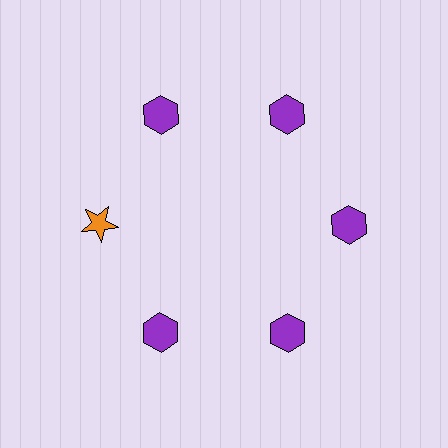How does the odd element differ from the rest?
It differs in both color (orange instead of purple) and shape (star instead of hexagon).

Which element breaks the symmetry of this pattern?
The orange star at roughly the 9 o'clock position breaks the symmetry. All other shapes are purple hexagons.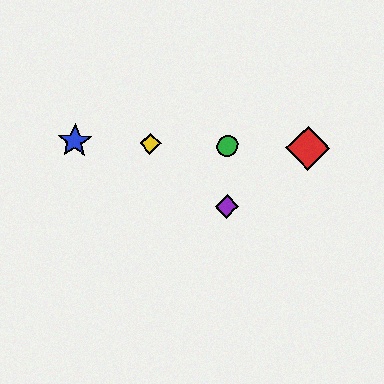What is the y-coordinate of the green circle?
The green circle is at y≈146.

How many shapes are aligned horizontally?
4 shapes (the red diamond, the blue star, the green circle, the yellow diamond) are aligned horizontally.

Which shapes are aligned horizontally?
The red diamond, the blue star, the green circle, the yellow diamond are aligned horizontally.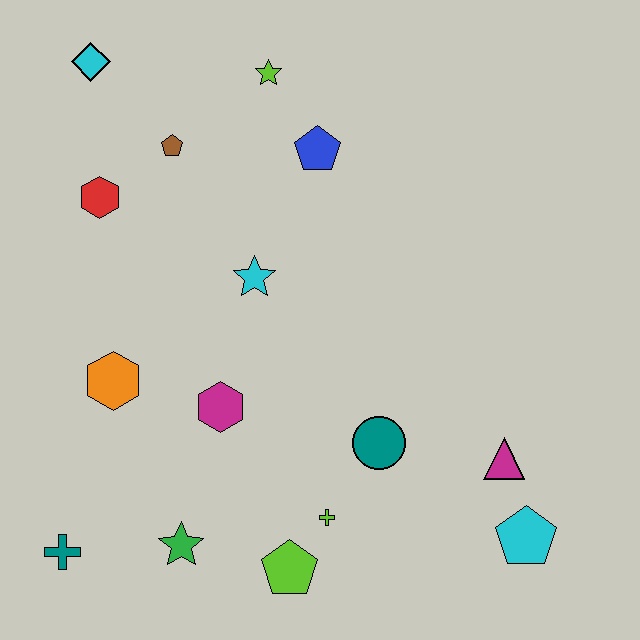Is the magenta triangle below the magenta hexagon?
Yes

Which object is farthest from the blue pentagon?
The teal cross is farthest from the blue pentagon.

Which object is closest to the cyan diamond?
The brown pentagon is closest to the cyan diamond.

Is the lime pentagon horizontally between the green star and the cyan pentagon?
Yes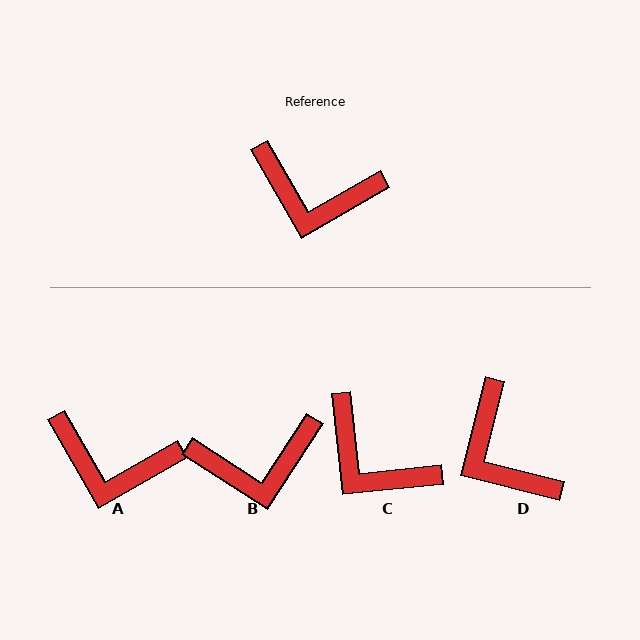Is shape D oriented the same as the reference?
No, it is off by about 44 degrees.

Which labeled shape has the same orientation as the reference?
A.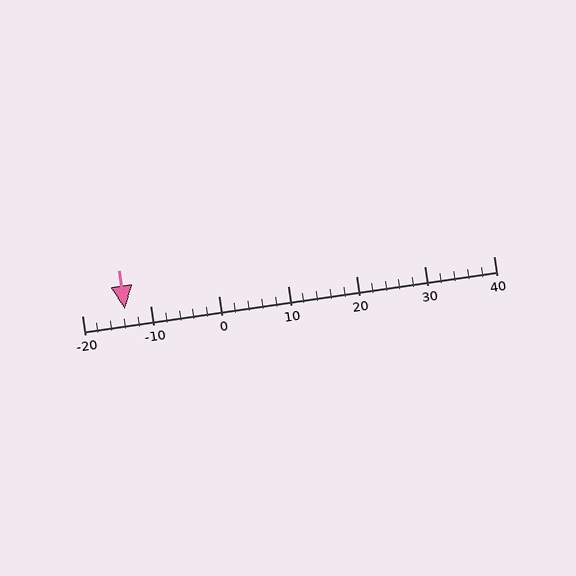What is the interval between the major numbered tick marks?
The major tick marks are spaced 10 units apart.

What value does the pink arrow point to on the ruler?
The pink arrow points to approximately -14.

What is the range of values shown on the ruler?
The ruler shows values from -20 to 40.